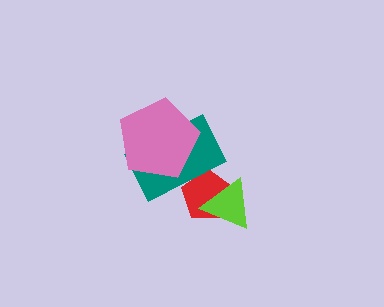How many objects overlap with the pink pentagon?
1 object overlaps with the pink pentagon.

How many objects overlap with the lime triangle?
1 object overlaps with the lime triangle.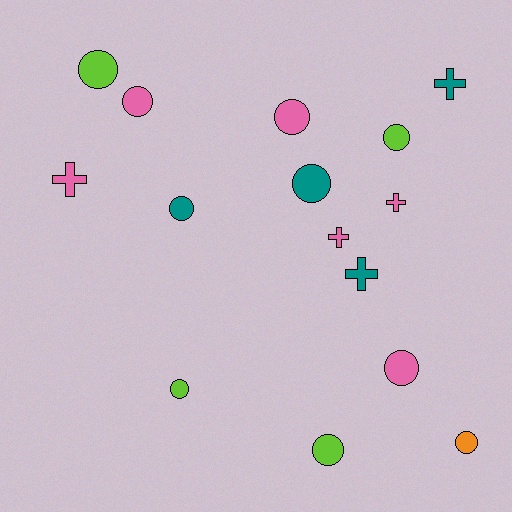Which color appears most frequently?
Pink, with 6 objects.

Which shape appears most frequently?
Circle, with 10 objects.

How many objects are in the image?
There are 15 objects.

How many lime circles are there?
There are 4 lime circles.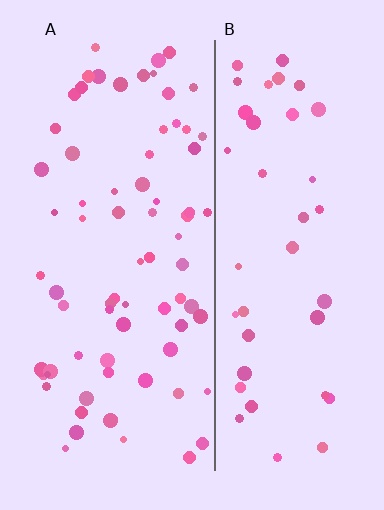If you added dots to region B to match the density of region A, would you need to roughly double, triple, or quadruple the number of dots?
Approximately double.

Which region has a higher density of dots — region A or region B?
A (the left).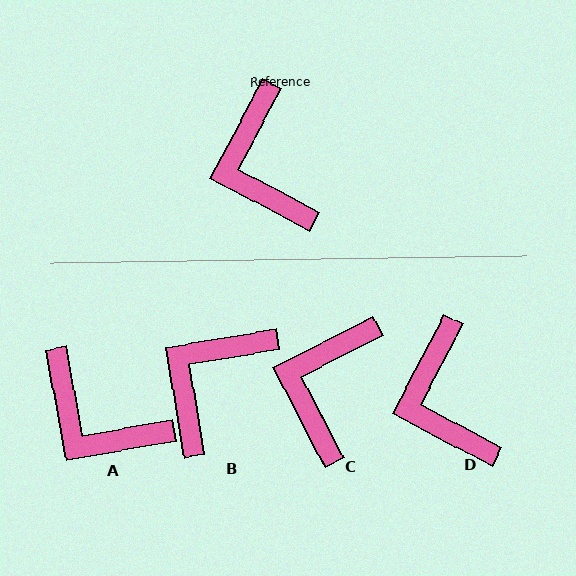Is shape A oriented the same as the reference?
No, it is off by about 38 degrees.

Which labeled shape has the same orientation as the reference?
D.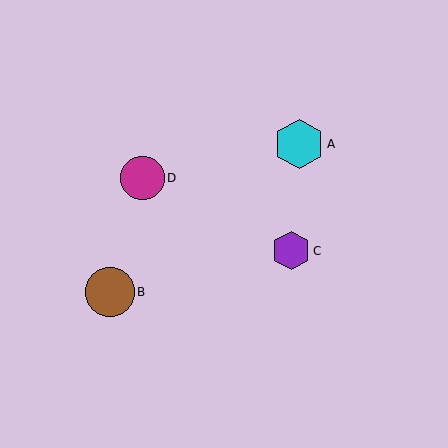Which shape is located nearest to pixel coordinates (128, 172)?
The magenta circle (labeled D) at (142, 178) is nearest to that location.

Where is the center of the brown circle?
The center of the brown circle is at (110, 292).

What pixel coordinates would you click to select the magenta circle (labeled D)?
Click at (142, 178) to select the magenta circle D.